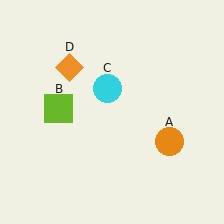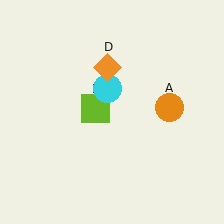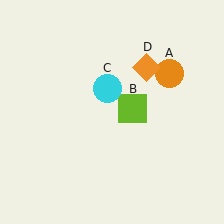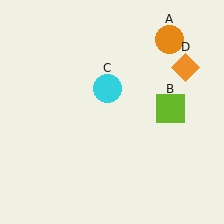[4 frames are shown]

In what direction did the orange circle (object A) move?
The orange circle (object A) moved up.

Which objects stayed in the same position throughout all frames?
Cyan circle (object C) remained stationary.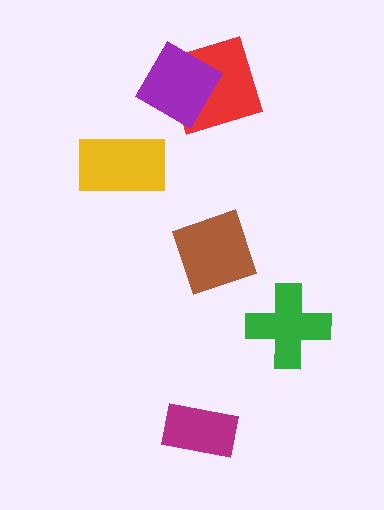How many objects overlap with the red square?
1 object overlaps with the red square.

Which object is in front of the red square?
The purple diamond is in front of the red square.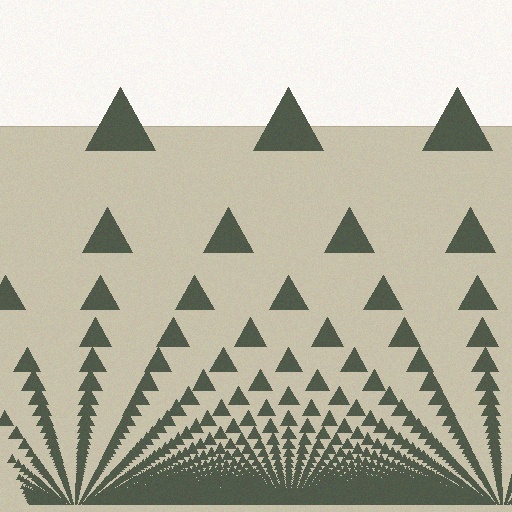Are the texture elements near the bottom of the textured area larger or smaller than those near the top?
Smaller. The gradient is inverted — elements near the bottom are smaller and denser.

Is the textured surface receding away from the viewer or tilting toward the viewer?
The surface appears to tilt toward the viewer. Texture elements get larger and sparser toward the top.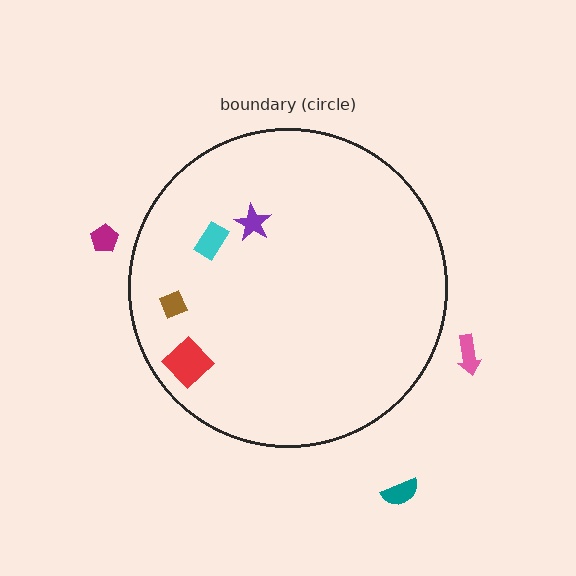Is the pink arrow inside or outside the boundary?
Outside.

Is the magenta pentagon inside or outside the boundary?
Outside.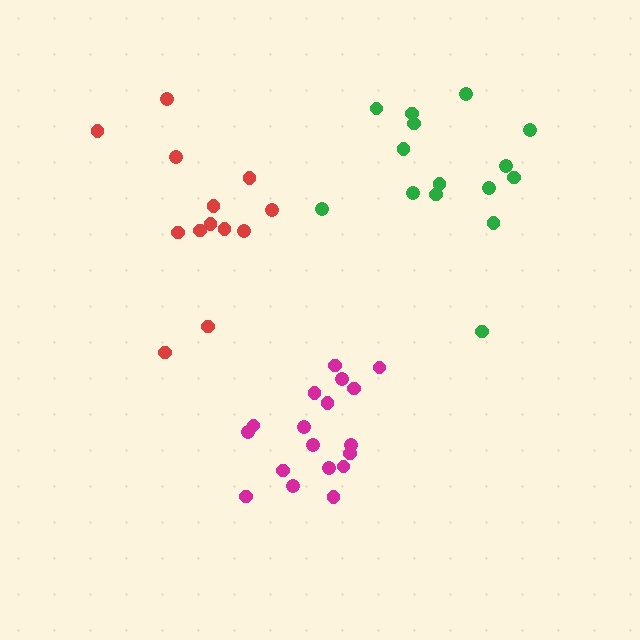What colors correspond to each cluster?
The clusters are colored: magenta, green, red.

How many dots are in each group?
Group 1: 18 dots, Group 2: 15 dots, Group 3: 13 dots (46 total).